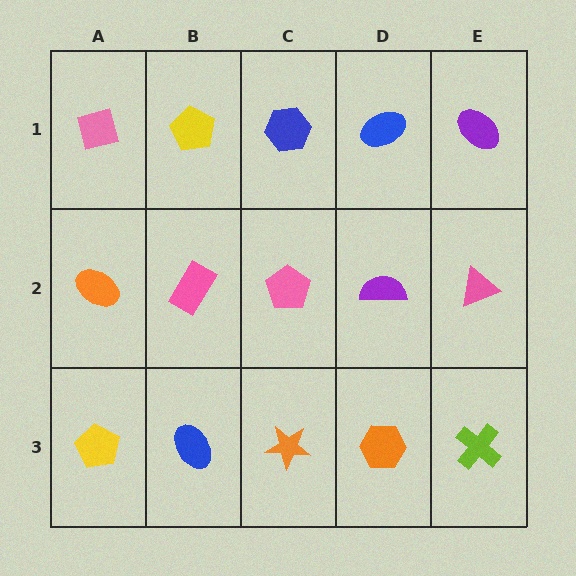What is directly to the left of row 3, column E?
An orange hexagon.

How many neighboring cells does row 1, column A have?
2.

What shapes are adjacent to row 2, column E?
A purple ellipse (row 1, column E), a lime cross (row 3, column E), a purple semicircle (row 2, column D).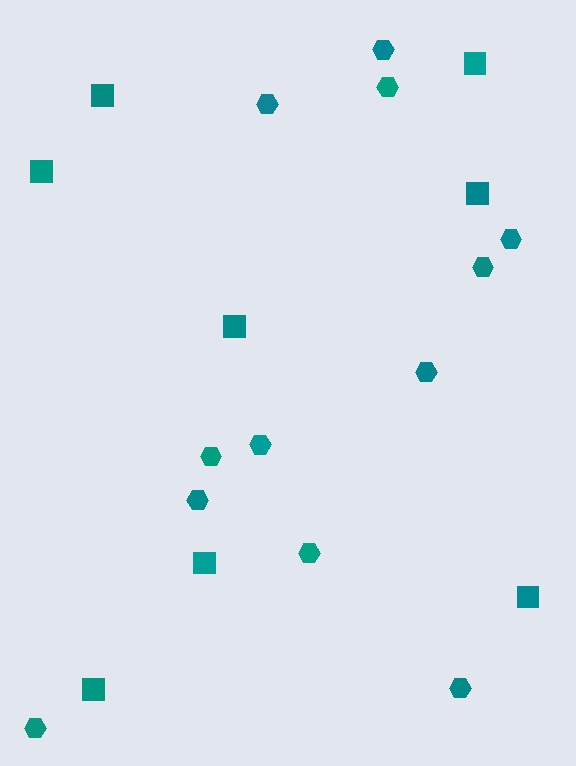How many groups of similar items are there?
There are 2 groups: one group of hexagons (12) and one group of squares (8).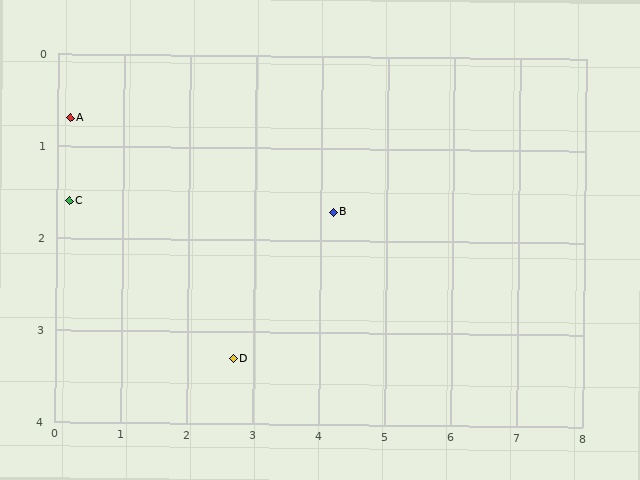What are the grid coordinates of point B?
Point B is at approximately (4.2, 1.7).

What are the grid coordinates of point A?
Point A is at approximately (0.2, 0.7).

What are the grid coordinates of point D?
Point D is at approximately (2.7, 3.3).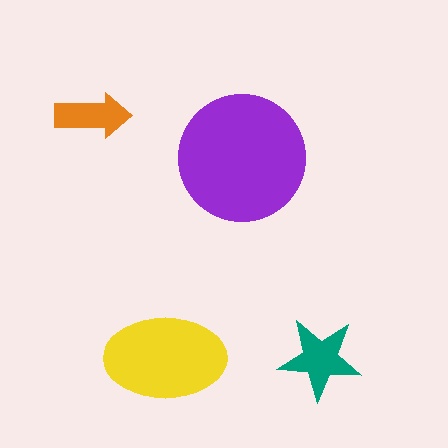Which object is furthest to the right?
The teal star is rightmost.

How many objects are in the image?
There are 4 objects in the image.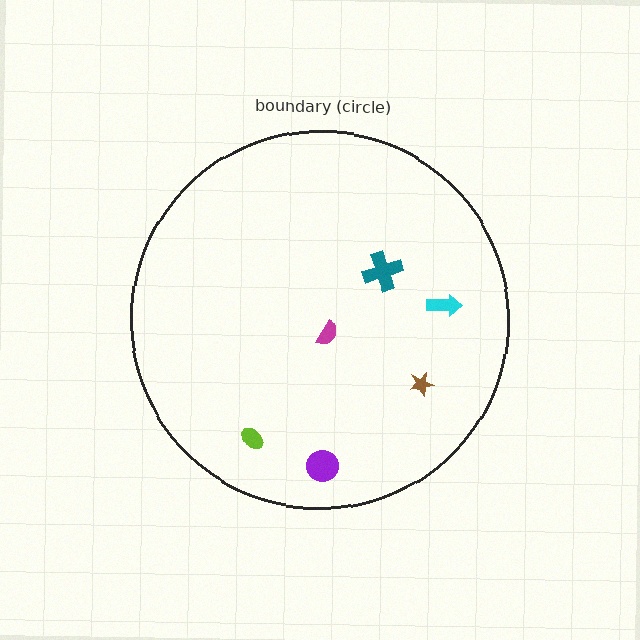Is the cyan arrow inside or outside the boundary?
Inside.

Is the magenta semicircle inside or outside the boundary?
Inside.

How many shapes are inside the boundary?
6 inside, 0 outside.